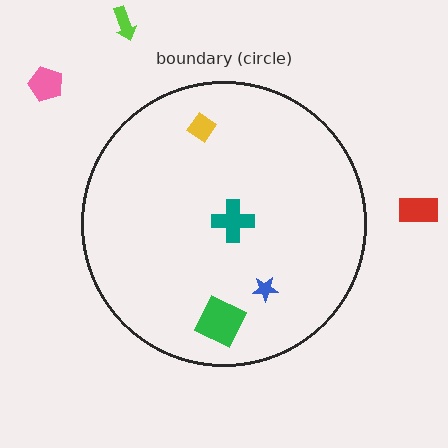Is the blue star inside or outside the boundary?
Inside.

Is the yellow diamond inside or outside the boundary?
Inside.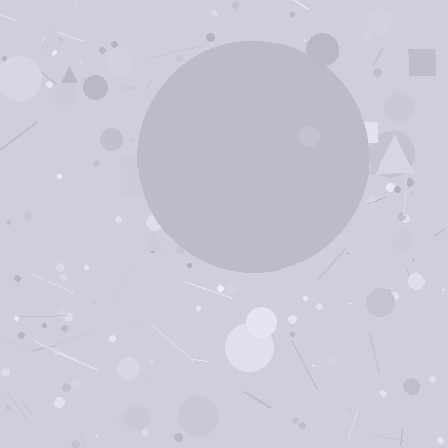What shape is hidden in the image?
A circle is hidden in the image.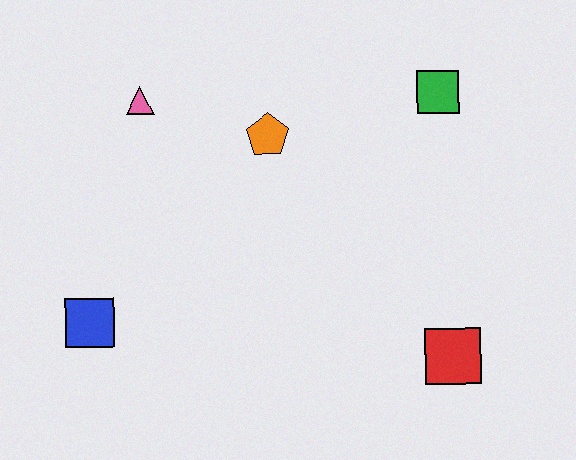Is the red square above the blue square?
No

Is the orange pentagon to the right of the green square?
No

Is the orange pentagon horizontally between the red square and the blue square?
Yes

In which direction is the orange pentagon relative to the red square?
The orange pentagon is above the red square.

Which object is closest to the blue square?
The pink triangle is closest to the blue square.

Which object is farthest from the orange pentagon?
The red square is farthest from the orange pentagon.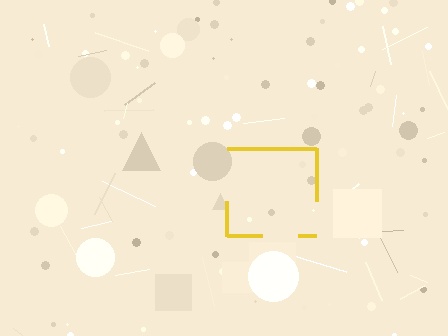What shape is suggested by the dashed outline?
The dashed outline suggests a square.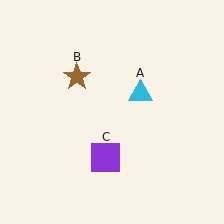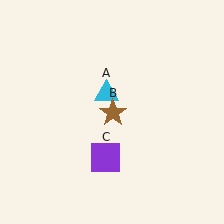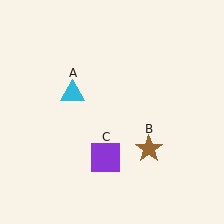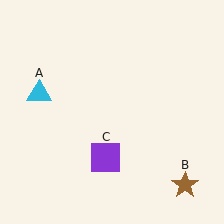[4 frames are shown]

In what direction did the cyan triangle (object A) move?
The cyan triangle (object A) moved left.